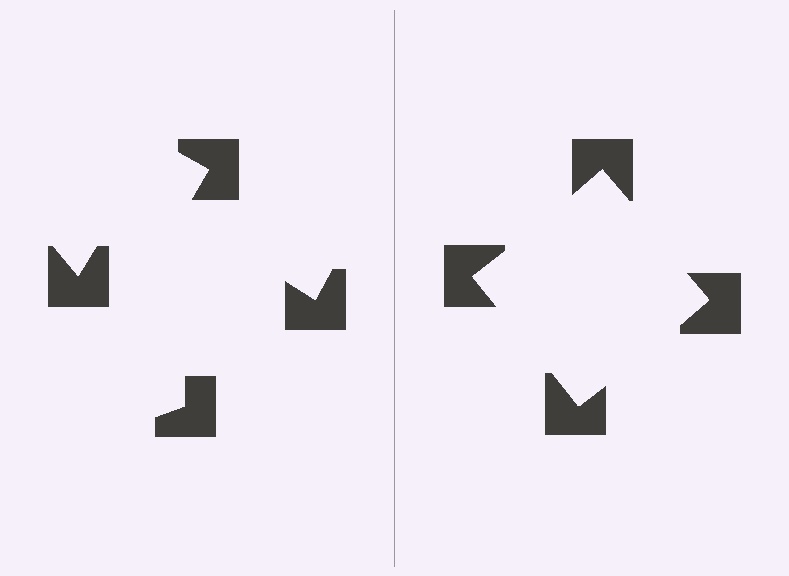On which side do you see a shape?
An illusory square appears on the right side. On the left side the wedge cuts are rotated, so no coherent shape forms.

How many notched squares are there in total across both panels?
8 — 4 on each side.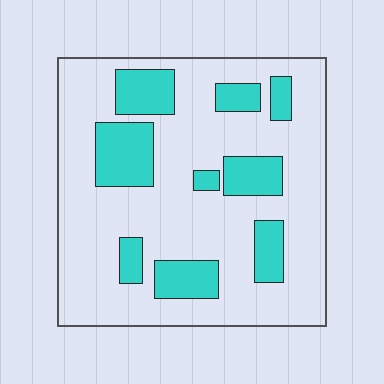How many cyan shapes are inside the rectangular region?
9.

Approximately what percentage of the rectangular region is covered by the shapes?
Approximately 25%.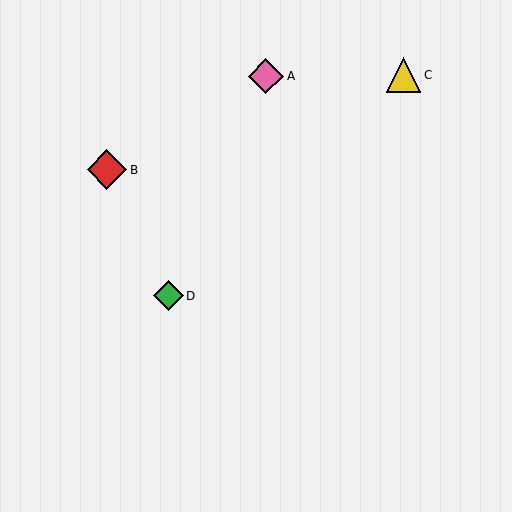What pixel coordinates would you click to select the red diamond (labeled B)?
Click at (107, 170) to select the red diamond B.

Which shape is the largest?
The red diamond (labeled B) is the largest.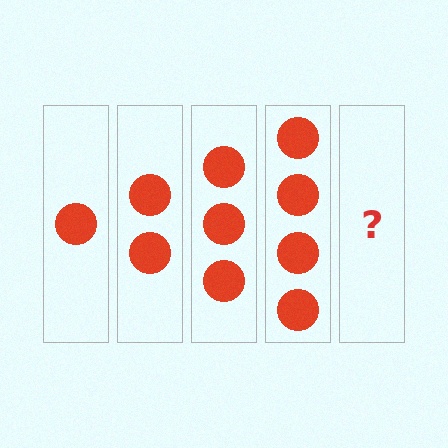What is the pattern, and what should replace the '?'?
The pattern is that each step adds one more circle. The '?' should be 5 circles.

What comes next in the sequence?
The next element should be 5 circles.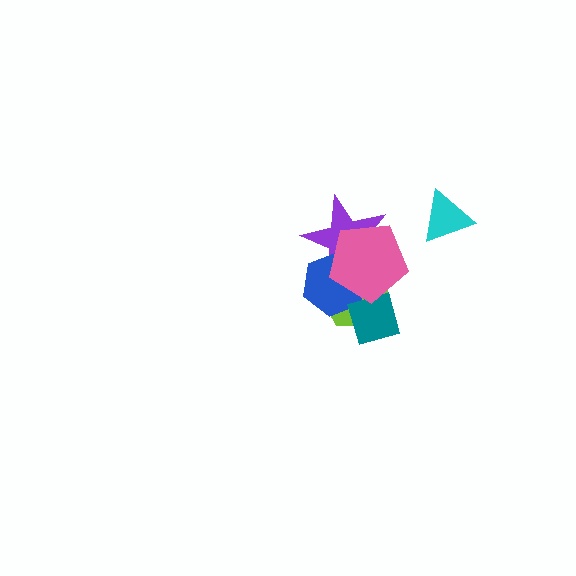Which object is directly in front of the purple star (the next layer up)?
The blue hexagon is directly in front of the purple star.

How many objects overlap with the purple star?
3 objects overlap with the purple star.